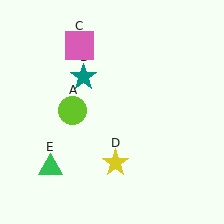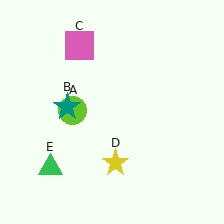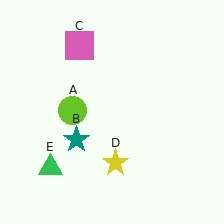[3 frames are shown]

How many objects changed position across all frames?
1 object changed position: teal star (object B).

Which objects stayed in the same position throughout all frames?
Lime circle (object A) and pink square (object C) and yellow star (object D) and green triangle (object E) remained stationary.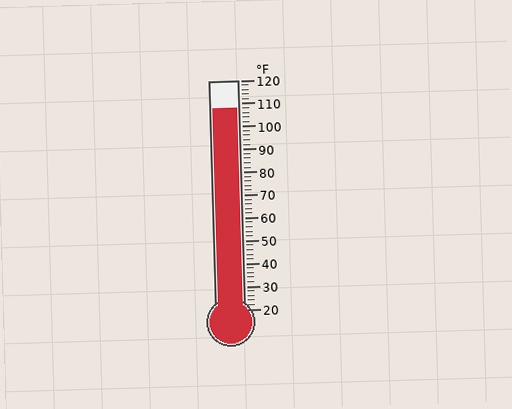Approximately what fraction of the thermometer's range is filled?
The thermometer is filled to approximately 90% of its range.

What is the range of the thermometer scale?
The thermometer scale ranges from 20°F to 120°F.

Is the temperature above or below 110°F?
The temperature is below 110°F.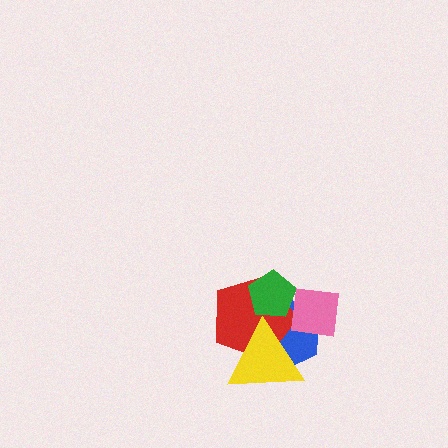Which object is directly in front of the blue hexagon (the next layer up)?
The red pentagon is directly in front of the blue hexagon.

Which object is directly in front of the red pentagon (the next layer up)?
The green pentagon is directly in front of the red pentagon.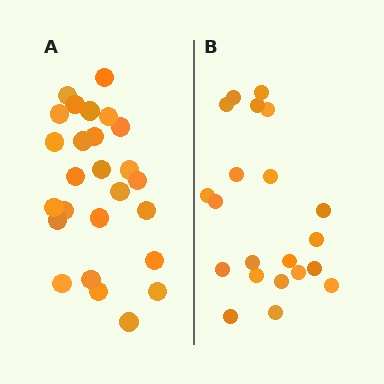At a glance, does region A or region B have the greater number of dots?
Region A (the left region) has more dots.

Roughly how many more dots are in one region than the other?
Region A has about 5 more dots than region B.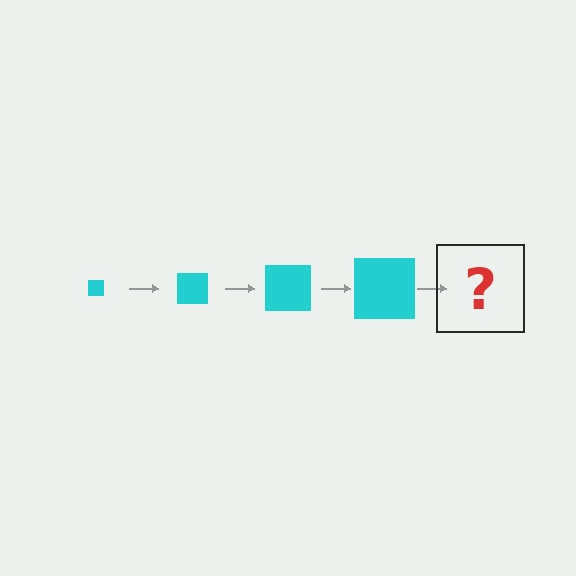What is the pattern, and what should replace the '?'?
The pattern is that the square gets progressively larger each step. The '?' should be a cyan square, larger than the previous one.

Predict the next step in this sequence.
The next step is a cyan square, larger than the previous one.